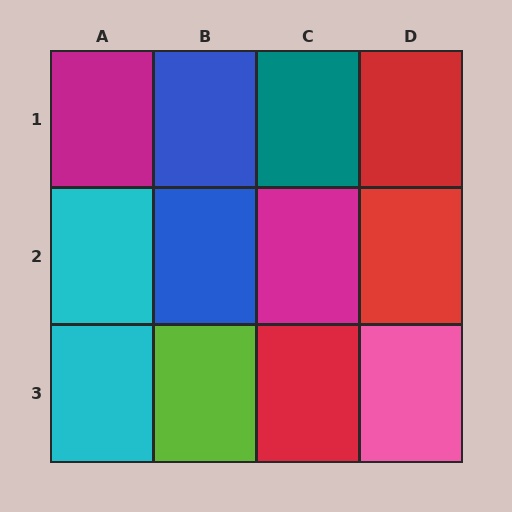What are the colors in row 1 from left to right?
Magenta, blue, teal, red.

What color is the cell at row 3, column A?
Cyan.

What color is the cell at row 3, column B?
Lime.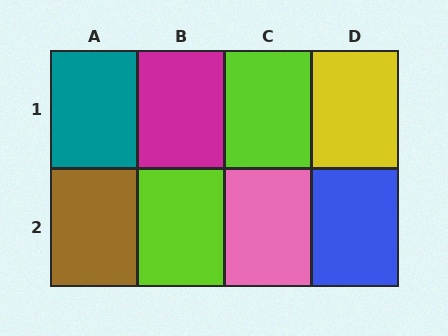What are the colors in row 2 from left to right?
Brown, lime, pink, blue.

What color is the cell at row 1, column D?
Yellow.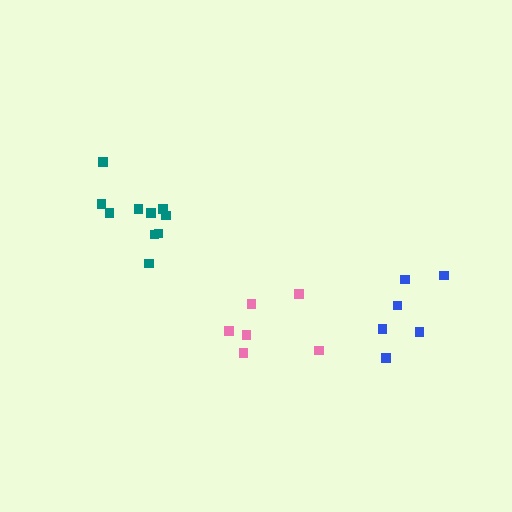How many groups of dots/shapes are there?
There are 3 groups.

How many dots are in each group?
Group 1: 6 dots, Group 2: 6 dots, Group 3: 10 dots (22 total).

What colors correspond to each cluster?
The clusters are colored: pink, blue, teal.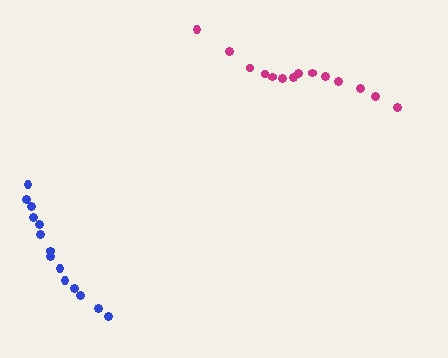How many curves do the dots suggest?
There are 2 distinct paths.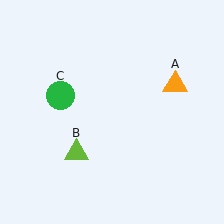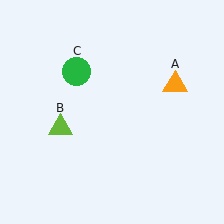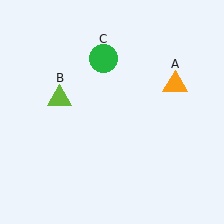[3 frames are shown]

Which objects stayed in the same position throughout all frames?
Orange triangle (object A) remained stationary.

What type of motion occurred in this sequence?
The lime triangle (object B), green circle (object C) rotated clockwise around the center of the scene.